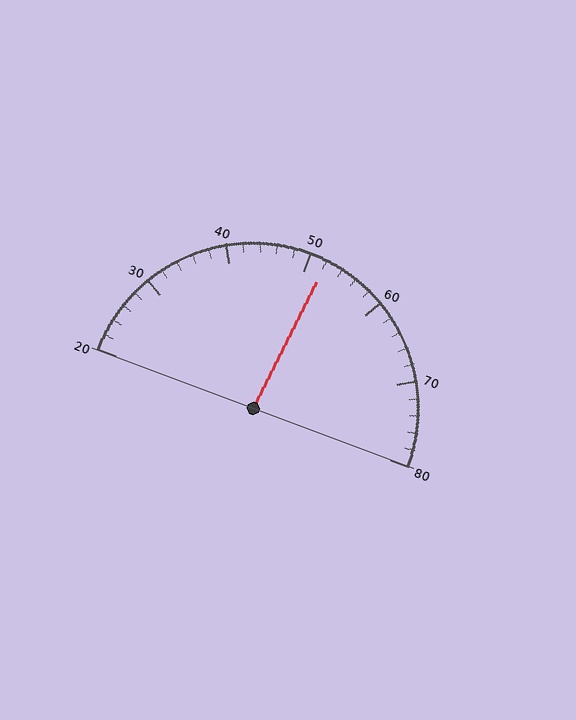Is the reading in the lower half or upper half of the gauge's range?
The reading is in the upper half of the range (20 to 80).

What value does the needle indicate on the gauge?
The needle indicates approximately 52.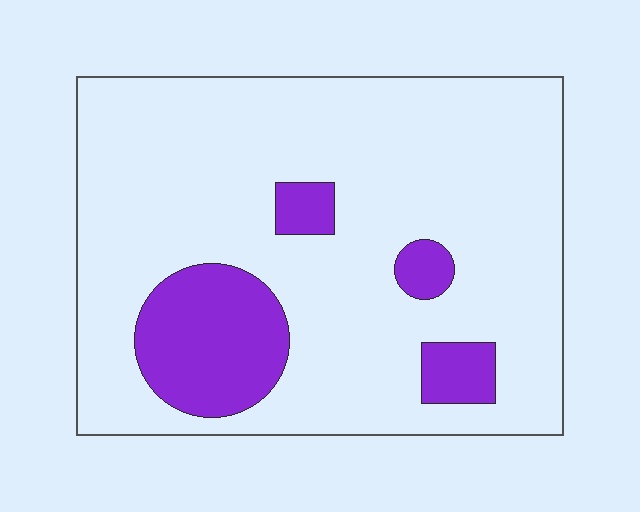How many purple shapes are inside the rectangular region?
4.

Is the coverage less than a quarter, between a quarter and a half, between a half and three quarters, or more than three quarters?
Less than a quarter.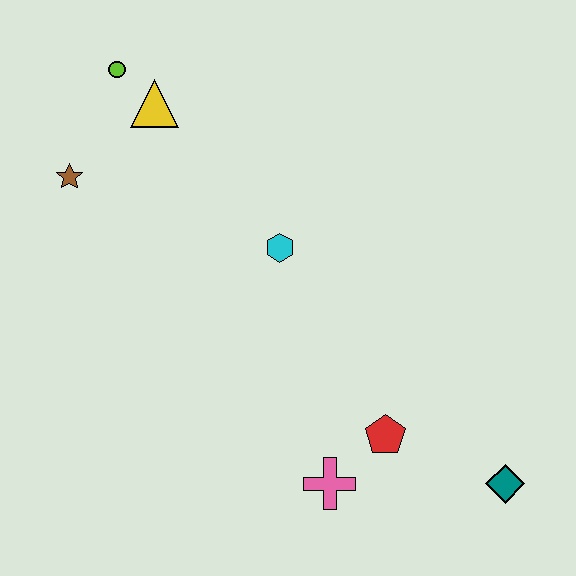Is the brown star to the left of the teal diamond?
Yes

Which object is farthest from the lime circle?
The teal diamond is farthest from the lime circle.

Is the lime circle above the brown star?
Yes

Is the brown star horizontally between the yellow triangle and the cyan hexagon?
No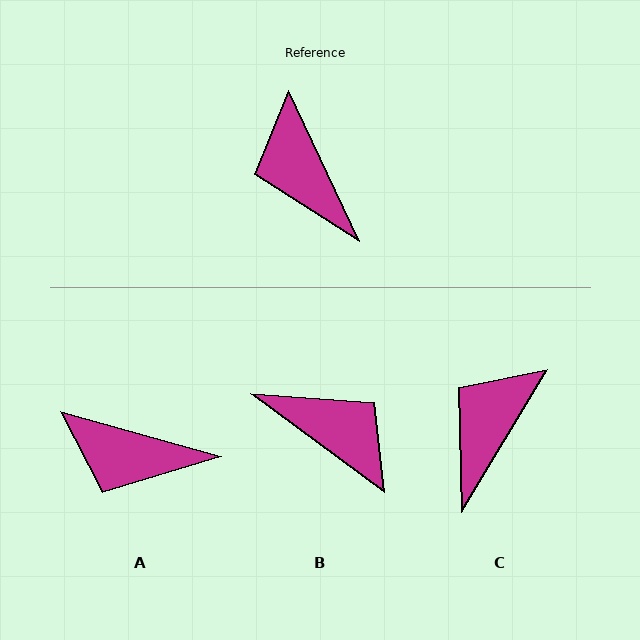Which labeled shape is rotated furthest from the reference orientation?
B, about 151 degrees away.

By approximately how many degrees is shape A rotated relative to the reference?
Approximately 50 degrees counter-clockwise.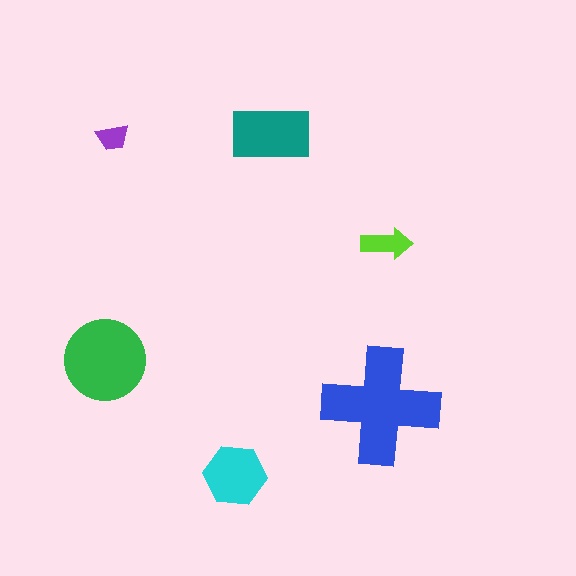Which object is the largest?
The blue cross.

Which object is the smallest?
The purple trapezoid.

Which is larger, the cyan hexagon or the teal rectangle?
The teal rectangle.